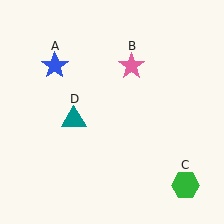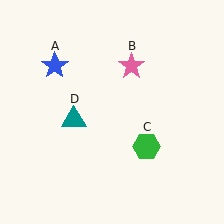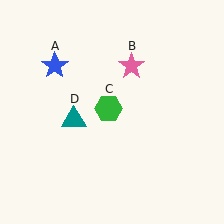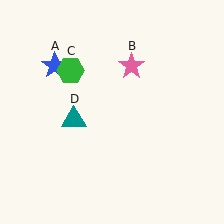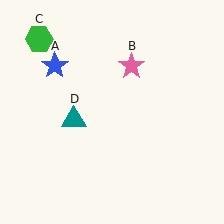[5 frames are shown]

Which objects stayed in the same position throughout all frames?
Blue star (object A) and pink star (object B) and teal triangle (object D) remained stationary.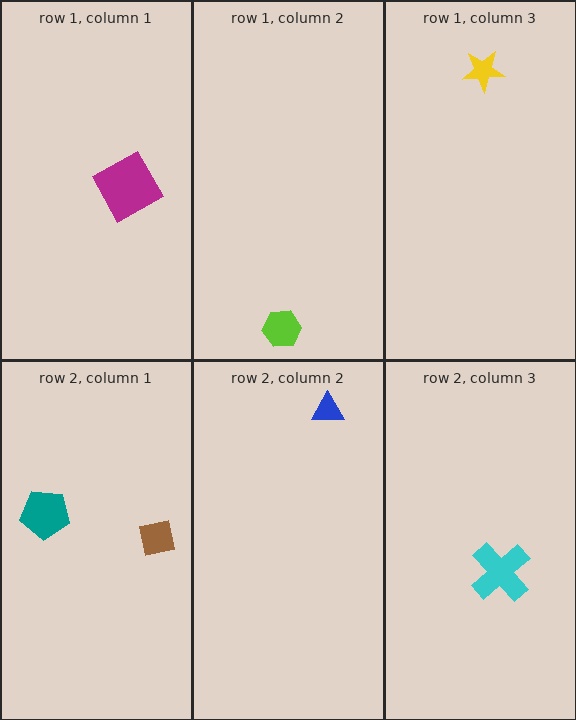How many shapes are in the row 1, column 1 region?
1.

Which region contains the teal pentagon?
The row 2, column 1 region.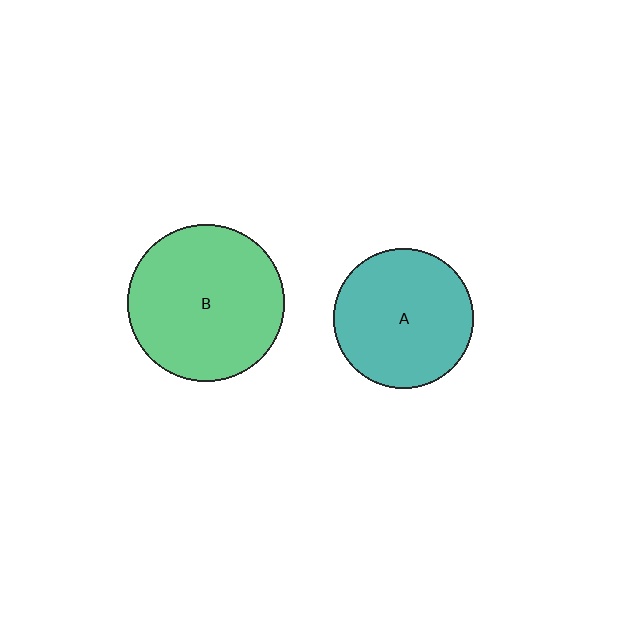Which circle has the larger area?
Circle B (green).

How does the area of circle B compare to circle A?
Approximately 1.3 times.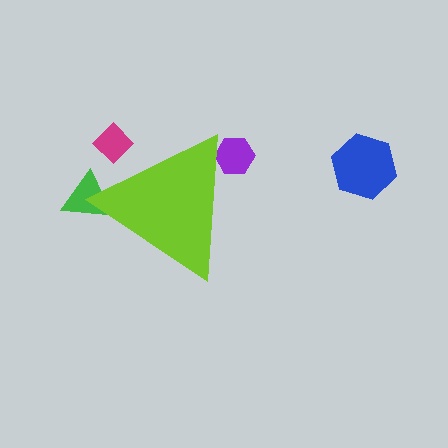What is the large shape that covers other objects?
A lime triangle.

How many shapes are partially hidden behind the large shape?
3 shapes are partially hidden.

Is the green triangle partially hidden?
Yes, the green triangle is partially hidden behind the lime triangle.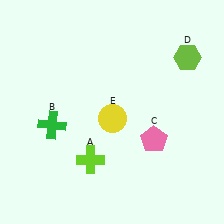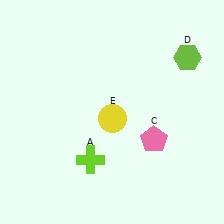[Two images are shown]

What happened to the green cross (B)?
The green cross (B) was removed in Image 2. It was in the bottom-left area of Image 1.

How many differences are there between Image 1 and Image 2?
There is 1 difference between the two images.